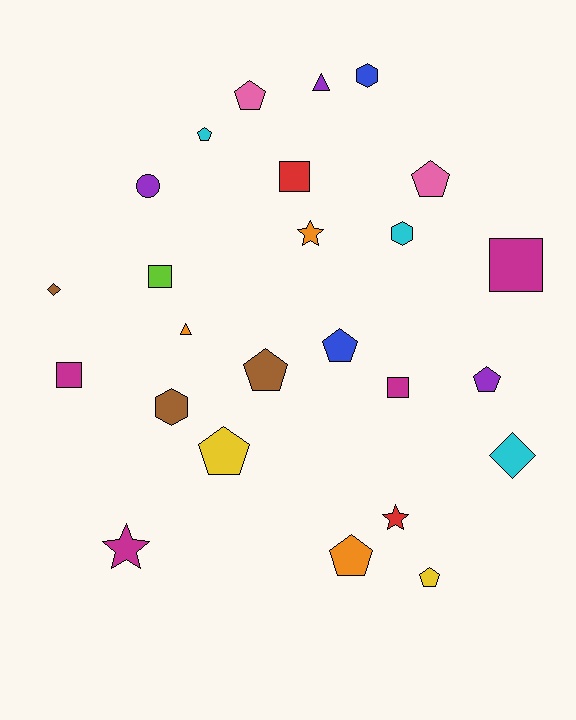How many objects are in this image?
There are 25 objects.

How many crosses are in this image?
There are no crosses.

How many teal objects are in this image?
There are no teal objects.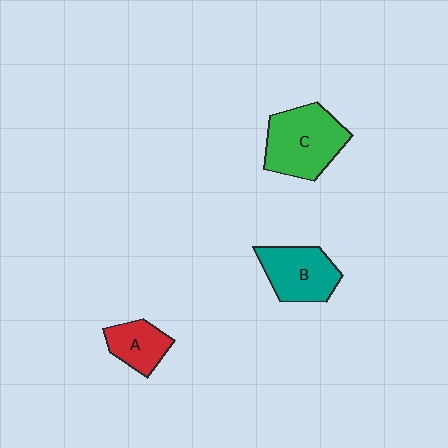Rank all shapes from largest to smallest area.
From largest to smallest: C (green), B (teal), A (red).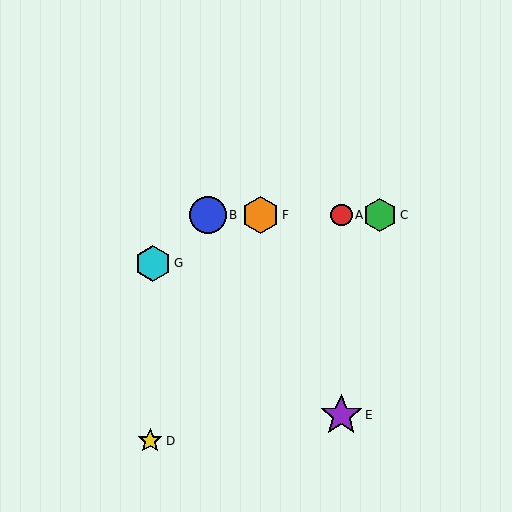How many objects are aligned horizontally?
4 objects (A, B, C, F) are aligned horizontally.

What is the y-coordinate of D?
Object D is at y≈441.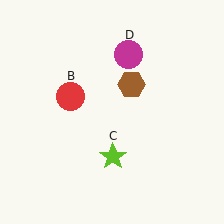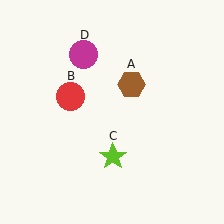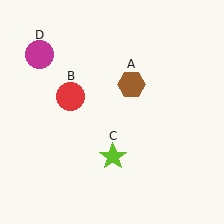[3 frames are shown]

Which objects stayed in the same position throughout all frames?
Brown hexagon (object A) and red circle (object B) and lime star (object C) remained stationary.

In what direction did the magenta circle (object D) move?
The magenta circle (object D) moved left.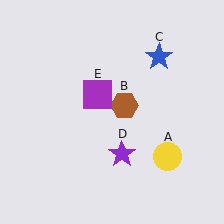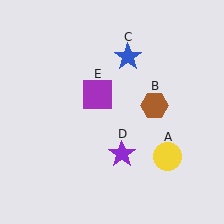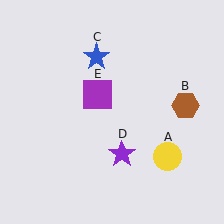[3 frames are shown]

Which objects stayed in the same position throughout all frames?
Yellow circle (object A) and purple star (object D) and purple square (object E) remained stationary.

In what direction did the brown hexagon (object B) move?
The brown hexagon (object B) moved right.